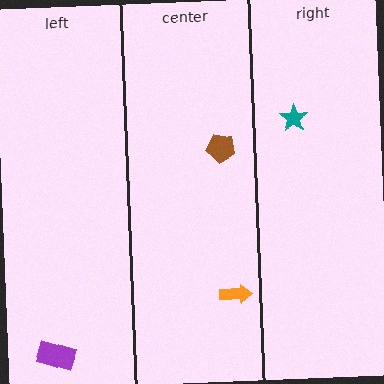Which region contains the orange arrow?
The center region.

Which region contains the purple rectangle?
The left region.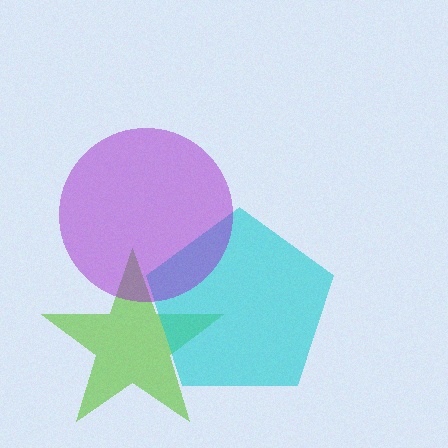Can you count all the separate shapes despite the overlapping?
Yes, there are 3 separate shapes.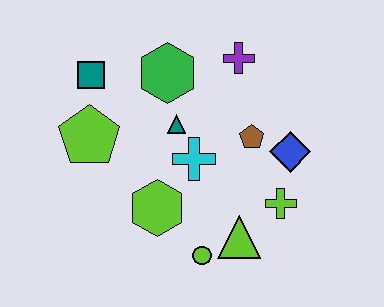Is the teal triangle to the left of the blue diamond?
Yes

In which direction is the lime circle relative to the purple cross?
The lime circle is below the purple cross.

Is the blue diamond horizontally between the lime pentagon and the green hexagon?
No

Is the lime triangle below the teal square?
Yes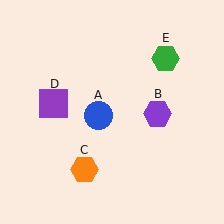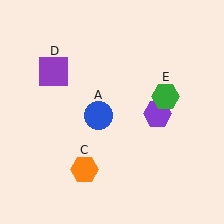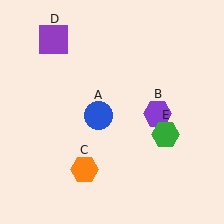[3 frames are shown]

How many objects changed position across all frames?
2 objects changed position: purple square (object D), green hexagon (object E).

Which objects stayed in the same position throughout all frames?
Blue circle (object A) and purple hexagon (object B) and orange hexagon (object C) remained stationary.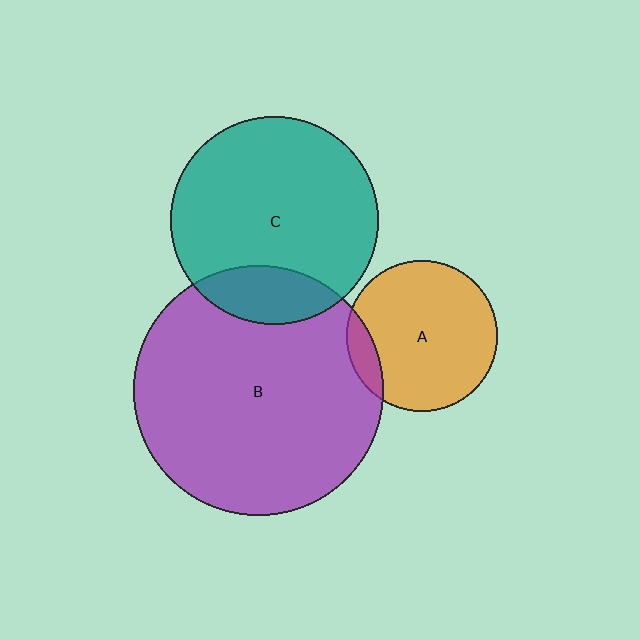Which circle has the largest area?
Circle B (purple).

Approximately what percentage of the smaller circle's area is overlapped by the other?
Approximately 10%.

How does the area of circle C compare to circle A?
Approximately 1.9 times.